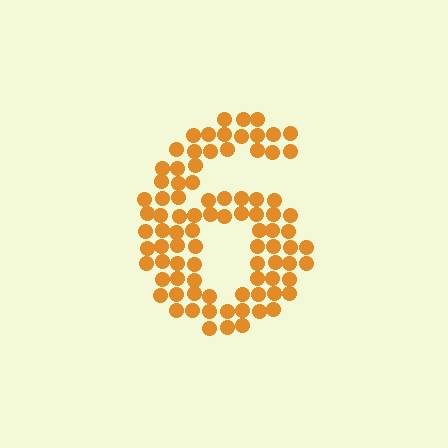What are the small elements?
The small elements are circles.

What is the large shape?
The large shape is the digit 6.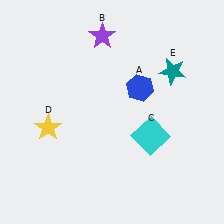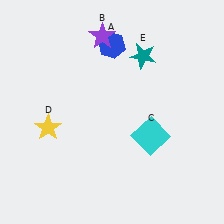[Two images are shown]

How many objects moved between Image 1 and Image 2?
2 objects moved between the two images.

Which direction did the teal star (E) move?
The teal star (E) moved left.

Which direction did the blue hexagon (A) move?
The blue hexagon (A) moved up.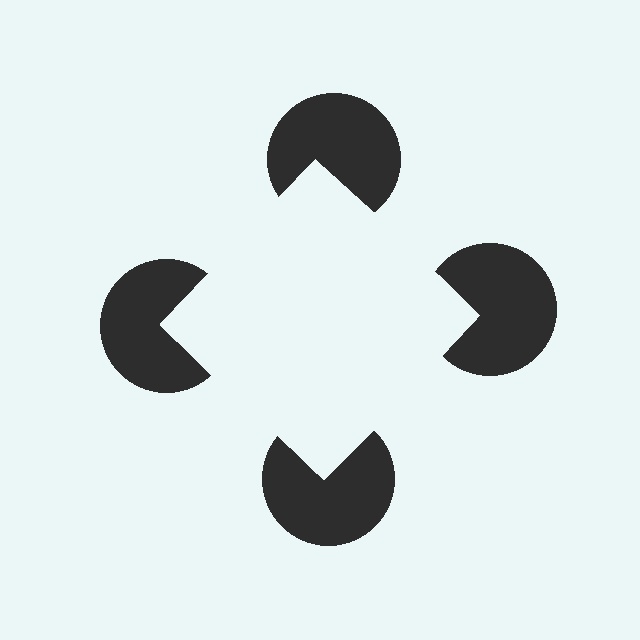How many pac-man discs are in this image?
There are 4 — one at each vertex of the illusory square.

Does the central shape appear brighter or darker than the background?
It typically appears slightly brighter than the background, even though no actual brightness change is drawn.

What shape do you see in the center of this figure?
An illusory square — its edges are inferred from the aligned wedge cuts in the pac-man discs, not physically drawn.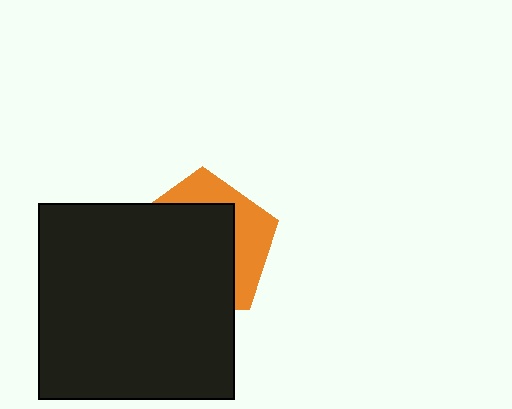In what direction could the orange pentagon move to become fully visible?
The orange pentagon could move toward the upper-right. That would shift it out from behind the black square entirely.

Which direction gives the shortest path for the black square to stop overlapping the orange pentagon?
Moving toward the lower-left gives the shortest separation.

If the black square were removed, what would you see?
You would see the complete orange pentagon.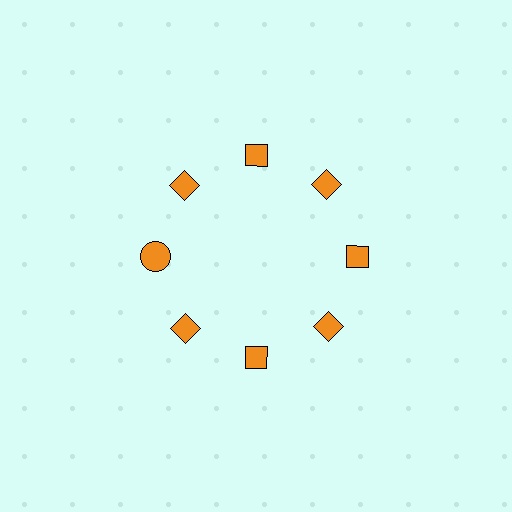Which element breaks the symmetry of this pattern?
The orange circle at roughly the 9 o'clock position breaks the symmetry. All other shapes are orange diamonds.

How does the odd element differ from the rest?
It has a different shape: circle instead of diamond.